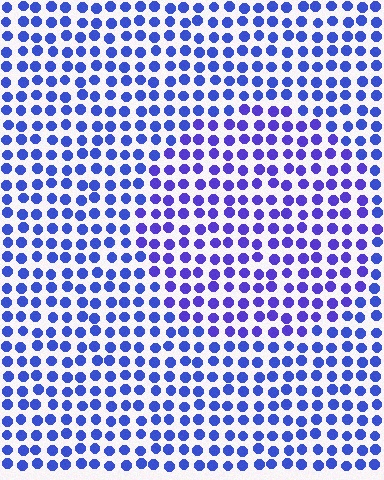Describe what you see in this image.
The image is filled with small blue elements in a uniform arrangement. A circle-shaped region is visible where the elements are tinted to a slightly different hue, forming a subtle color boundary.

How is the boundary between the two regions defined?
The boundary is defined purely by a slight shift in hue (about 21 degrees). Spacing, size, and orientation are identical on both sides.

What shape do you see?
I see a circle.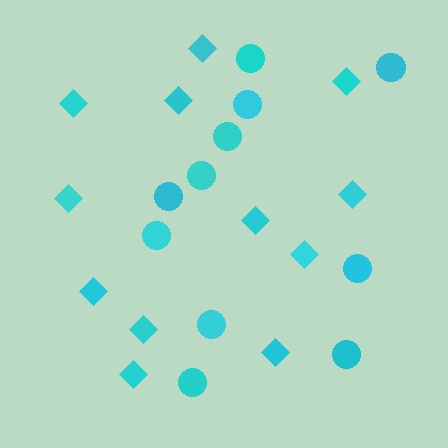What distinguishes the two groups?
There are 2 groups: one group of diamonds (12) and one group of circles (11).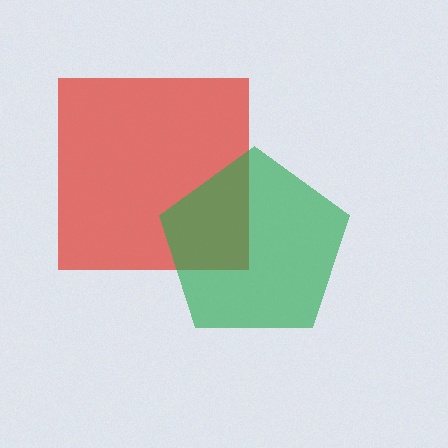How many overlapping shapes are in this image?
There are 2 overlapping shapes in the image.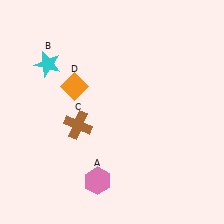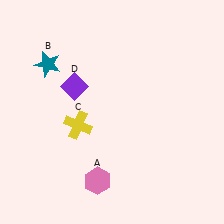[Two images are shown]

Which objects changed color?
B changed from cyan to teal. C changed from brown to yellow. D changed from orange to purple.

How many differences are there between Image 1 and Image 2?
There are 3 differences between the two images.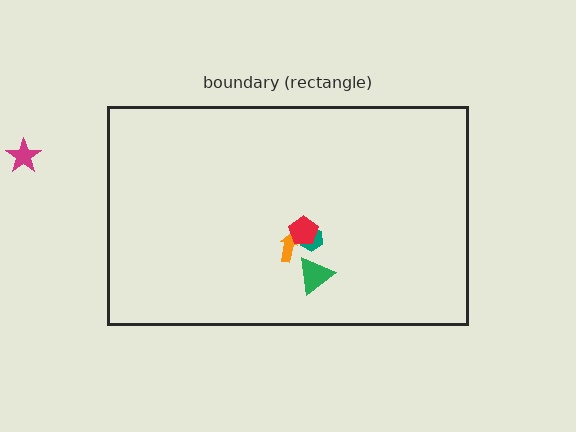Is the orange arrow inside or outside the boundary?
Inside.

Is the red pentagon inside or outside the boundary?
Inside.